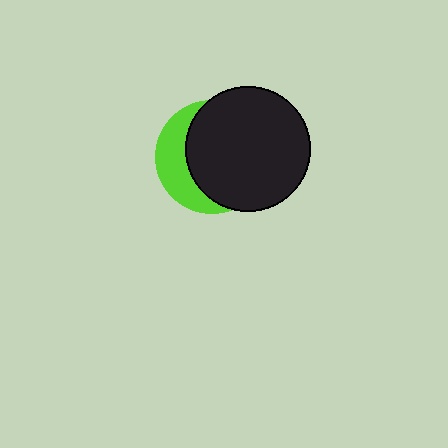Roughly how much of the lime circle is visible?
A small part of it is visible (roughly 32%).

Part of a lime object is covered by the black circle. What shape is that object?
It is a circle.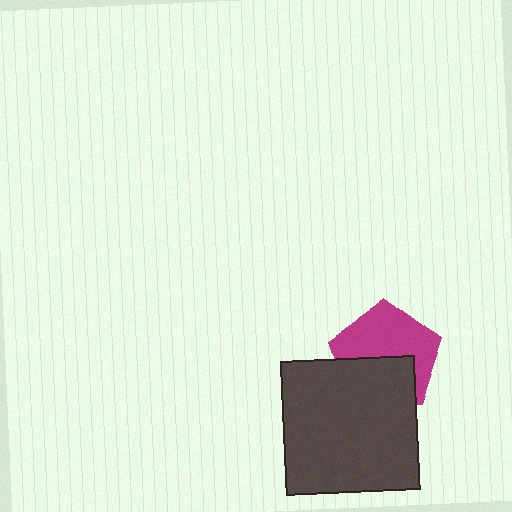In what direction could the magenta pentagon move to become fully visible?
The magenta pentagon could move up. That would shift it out from behind the dark gray square entirely.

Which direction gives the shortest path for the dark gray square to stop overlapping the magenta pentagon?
Moving down gives the shortest separation.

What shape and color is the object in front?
The object in front is a dark gray square.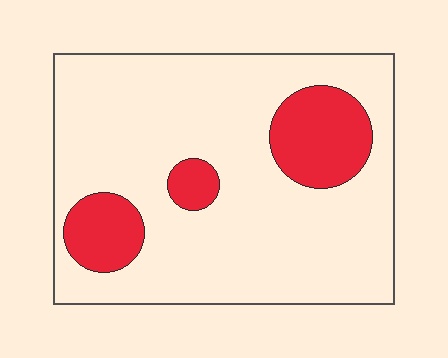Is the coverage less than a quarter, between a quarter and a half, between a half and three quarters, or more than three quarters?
Less than a quarter.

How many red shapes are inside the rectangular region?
3.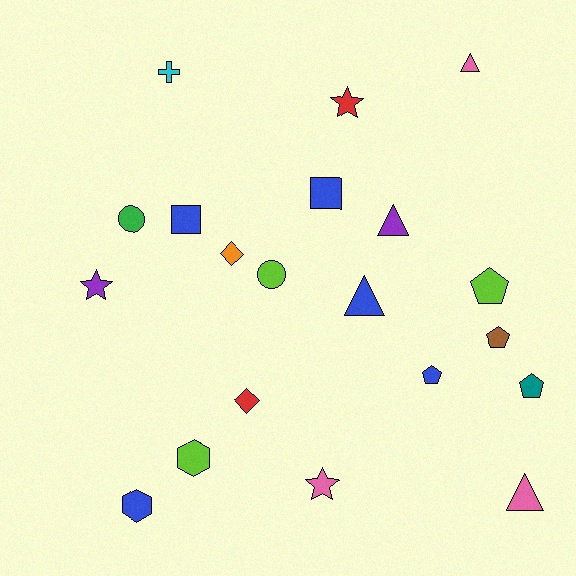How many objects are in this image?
There are 20 objects.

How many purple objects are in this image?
There are 2 purple objects.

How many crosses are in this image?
There is 1 cross.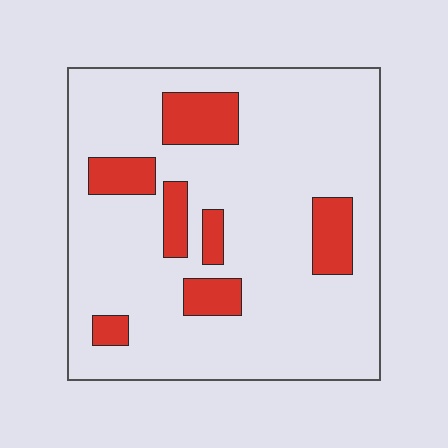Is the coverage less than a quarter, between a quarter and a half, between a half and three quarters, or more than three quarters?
Less than a quarter.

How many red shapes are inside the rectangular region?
7.